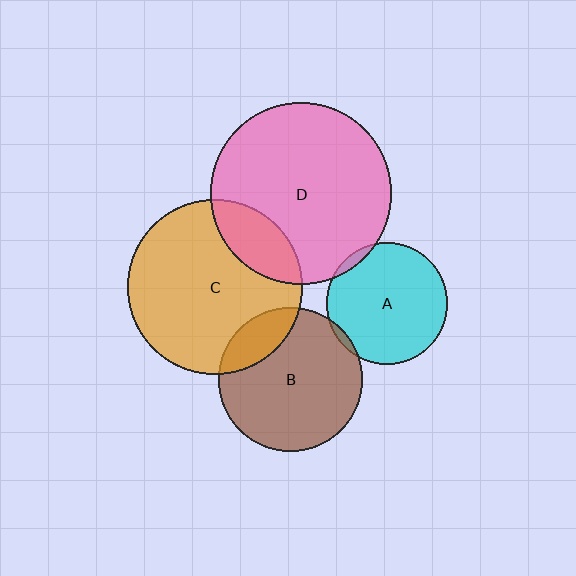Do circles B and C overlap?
Yes.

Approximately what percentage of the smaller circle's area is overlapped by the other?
Approximately 20%.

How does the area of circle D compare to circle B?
Approximately 1.6 times.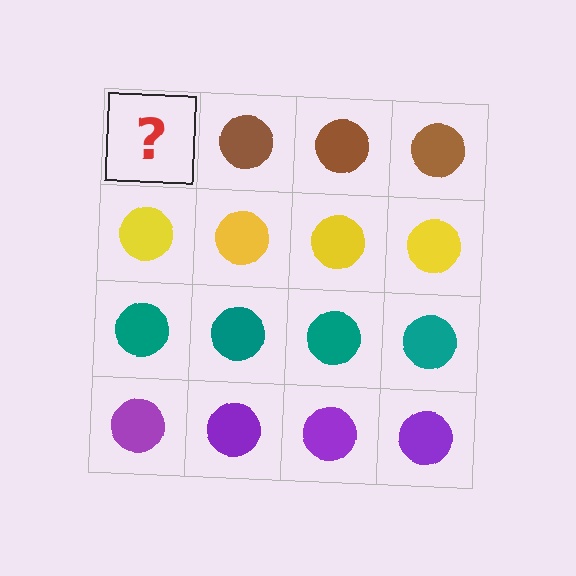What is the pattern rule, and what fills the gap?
The rule is that each row has a consistent color. The gap should be filled with a brown circle.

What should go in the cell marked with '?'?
The missing cell should contain a brown circle.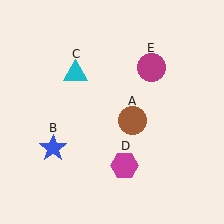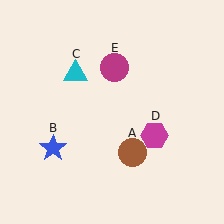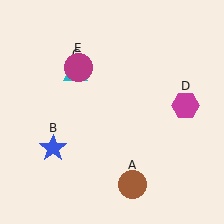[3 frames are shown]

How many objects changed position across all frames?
3 objects changed position: brown circle (object A), magenta hexagon (object D), magenta circle (object E).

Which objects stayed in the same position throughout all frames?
Blue star (object B) and cyan triangle (object C) remained stationary.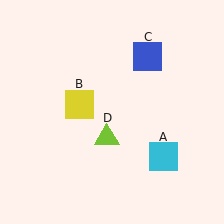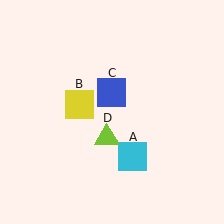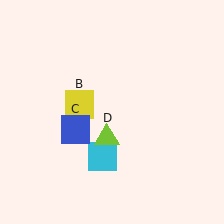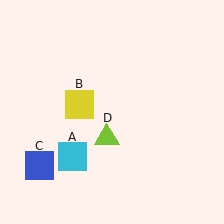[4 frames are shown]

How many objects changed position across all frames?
2 objects changed position: cyan square (object A), blue square (object C).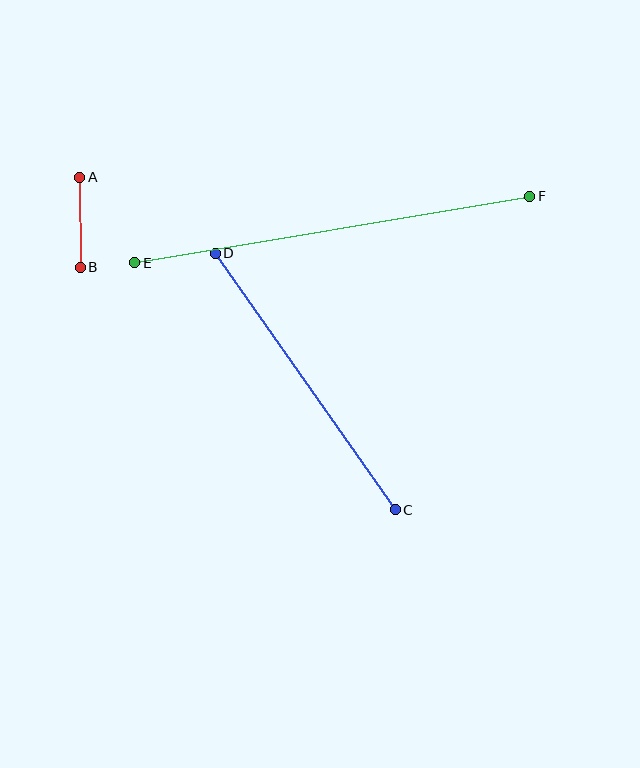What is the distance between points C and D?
The distance is approximately 313 pixels.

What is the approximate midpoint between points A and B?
The midpoint is at approximately (80, 222) pixels.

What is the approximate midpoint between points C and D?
The midpoint is at approximately (305, 382) pixels.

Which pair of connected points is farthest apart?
Points E and F are farthest apart.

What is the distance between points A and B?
The distance is approximately 90 pixels.